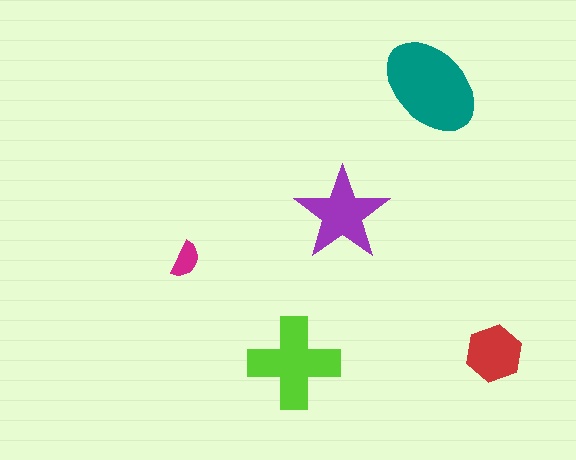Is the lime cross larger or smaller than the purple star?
Larger.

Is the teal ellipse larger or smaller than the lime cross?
Larger.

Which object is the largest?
The teal ellipse.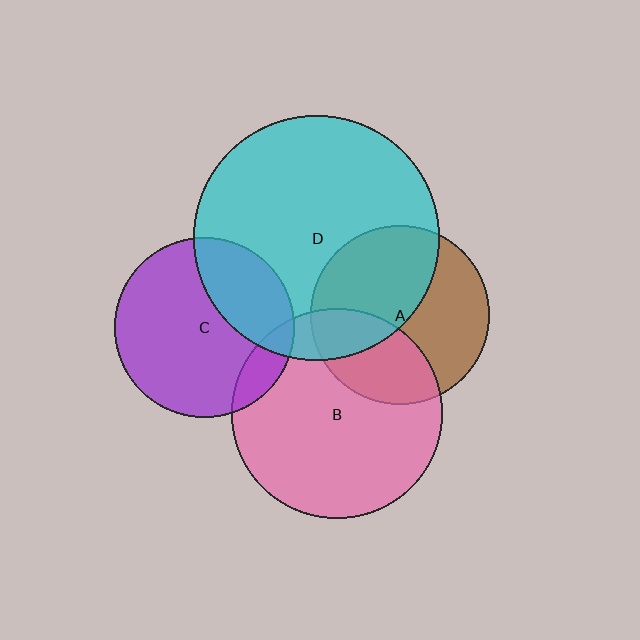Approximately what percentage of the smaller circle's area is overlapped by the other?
Approximately 35%.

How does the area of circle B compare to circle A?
Approximately 1.4 times.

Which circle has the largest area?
Circle D (cyan).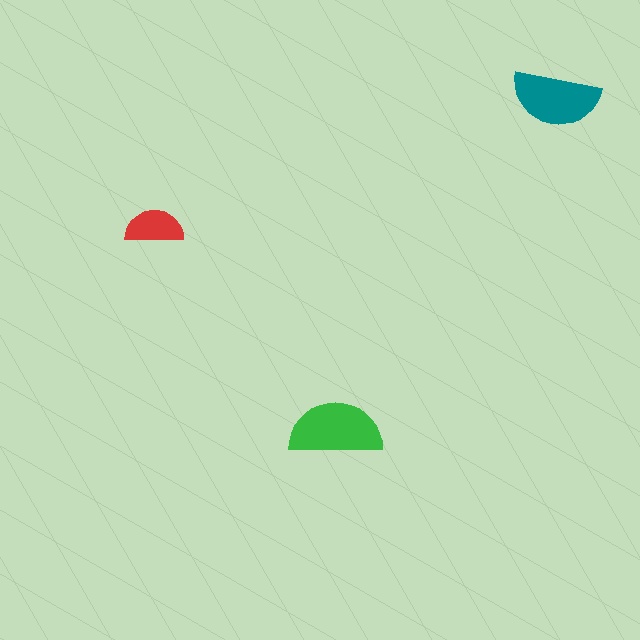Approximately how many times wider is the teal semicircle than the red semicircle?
About 1.5 times wider.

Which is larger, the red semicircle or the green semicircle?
The green one.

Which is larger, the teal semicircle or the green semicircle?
The green one.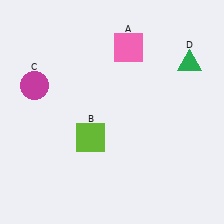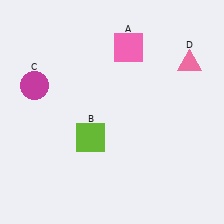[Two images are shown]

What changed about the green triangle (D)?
In Image 1, D is green. In Image 2, it changed to pink.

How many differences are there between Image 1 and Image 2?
There is 1 difference between the two images.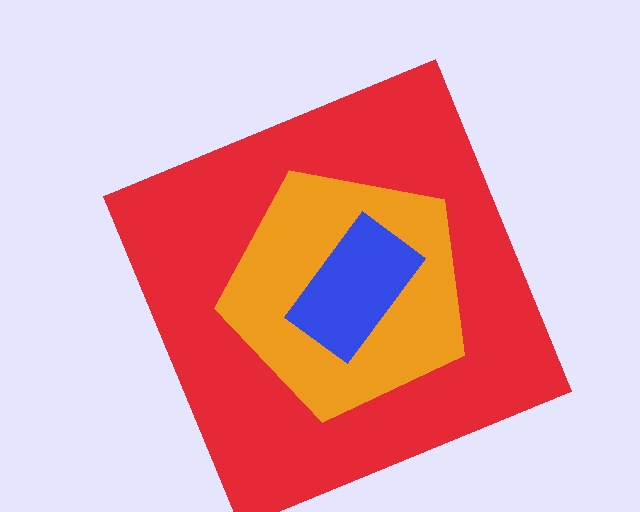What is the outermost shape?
The red square.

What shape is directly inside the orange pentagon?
The blue rectangle.